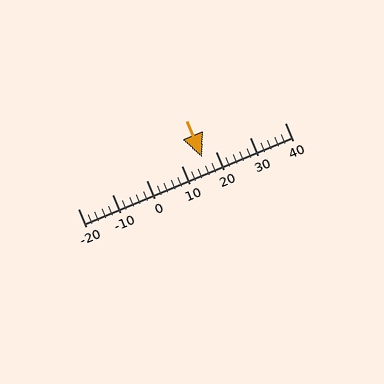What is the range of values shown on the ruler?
The ruler shows values from -20 to 40.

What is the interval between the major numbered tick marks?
The major tick marks are spaced 10 units apart.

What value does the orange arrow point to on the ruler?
The orange arrow points to approximately 16.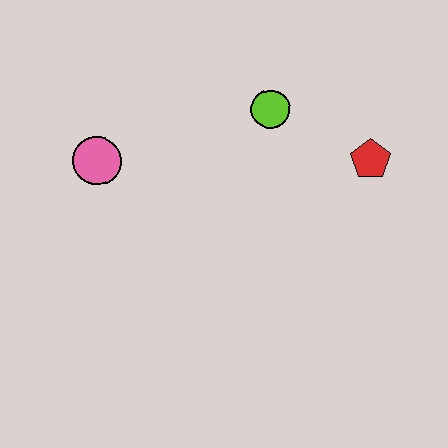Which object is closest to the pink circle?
The lime circle is closest to the pink circle.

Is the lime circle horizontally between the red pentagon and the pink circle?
Yes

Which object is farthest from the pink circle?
The red pentagon is farthest from the pink circle.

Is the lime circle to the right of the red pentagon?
No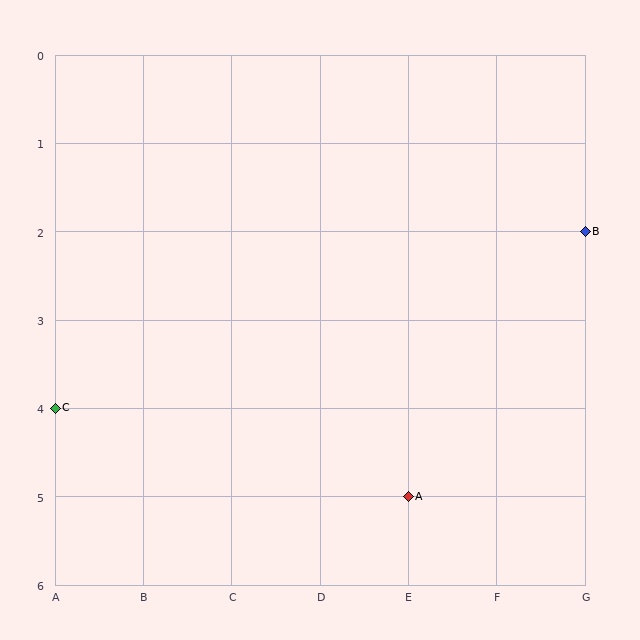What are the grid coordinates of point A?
Point A is at grid coordinates (E, 5).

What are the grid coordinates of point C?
Point C is at grid coordinates (A, 4).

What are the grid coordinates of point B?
Point B is at grid coordinates (G, 2).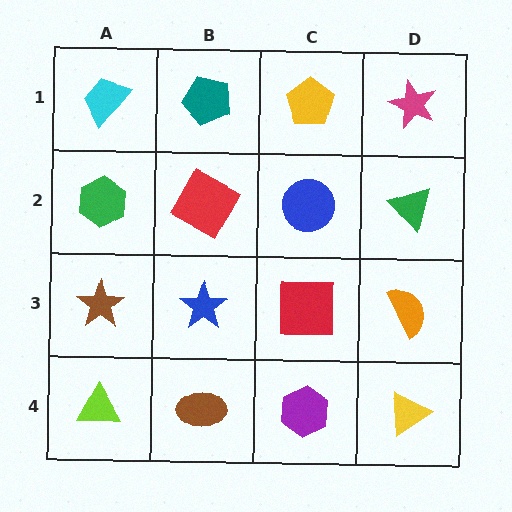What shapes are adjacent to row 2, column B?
A teal pentagon (row 1, column B), a blue star (row 3, column B), a green hexagon (row 2, column A), a blue circle (row 2, column C).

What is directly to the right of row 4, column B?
A purple hexagon.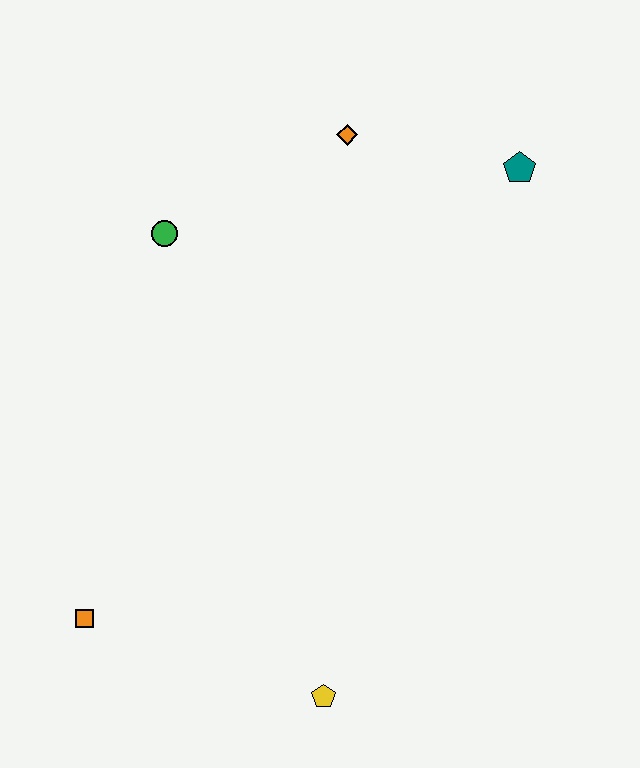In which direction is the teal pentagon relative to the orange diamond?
The teal pentagon is to the right of the orange diamond.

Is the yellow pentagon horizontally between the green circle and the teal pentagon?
Yes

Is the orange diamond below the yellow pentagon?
No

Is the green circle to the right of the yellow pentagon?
No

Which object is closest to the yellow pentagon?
The orange square is closest to the yellow pentagon.